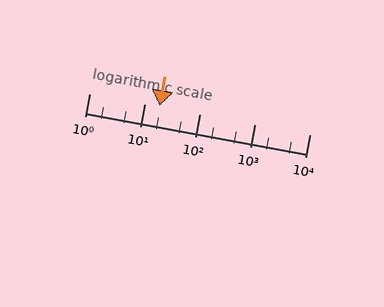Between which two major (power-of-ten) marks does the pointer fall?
The pointer is between 10 and 100.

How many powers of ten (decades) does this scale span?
The scale spans 4 decades, from 1 to 10000.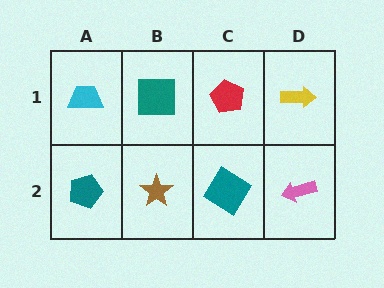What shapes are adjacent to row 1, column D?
A pink arrow (row 2, column D), a red pentagon (row 1, column C).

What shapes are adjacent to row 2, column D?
A yellow arrow (row 1, column D), a teal diamond (row 2, column C).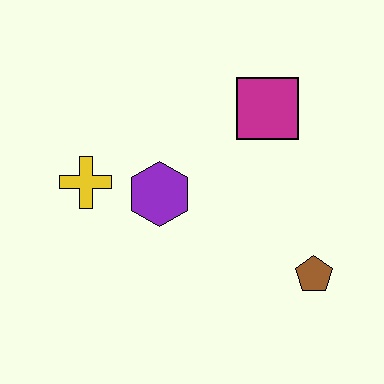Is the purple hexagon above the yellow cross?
No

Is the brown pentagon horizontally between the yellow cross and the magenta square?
No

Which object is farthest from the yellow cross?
The brown pentagon is farthest from the yellow cross.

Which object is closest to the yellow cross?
The purple hexagon is closest to the yellow cross.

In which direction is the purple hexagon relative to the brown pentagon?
The purple hexagon is to the left of the brown pentagon.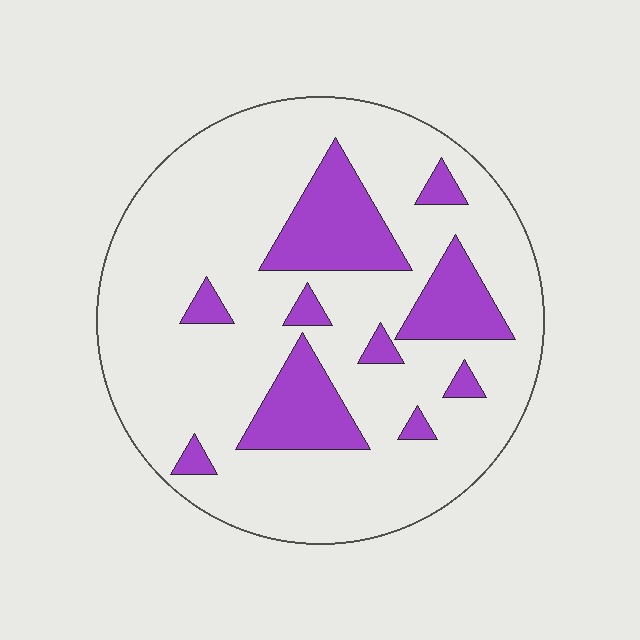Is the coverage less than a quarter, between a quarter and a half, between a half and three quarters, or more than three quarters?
Less than a quarter.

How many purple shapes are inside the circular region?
10.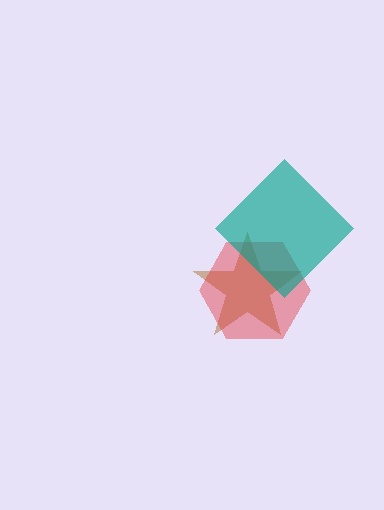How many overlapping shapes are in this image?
There are 3 overlapping shapes in the image.